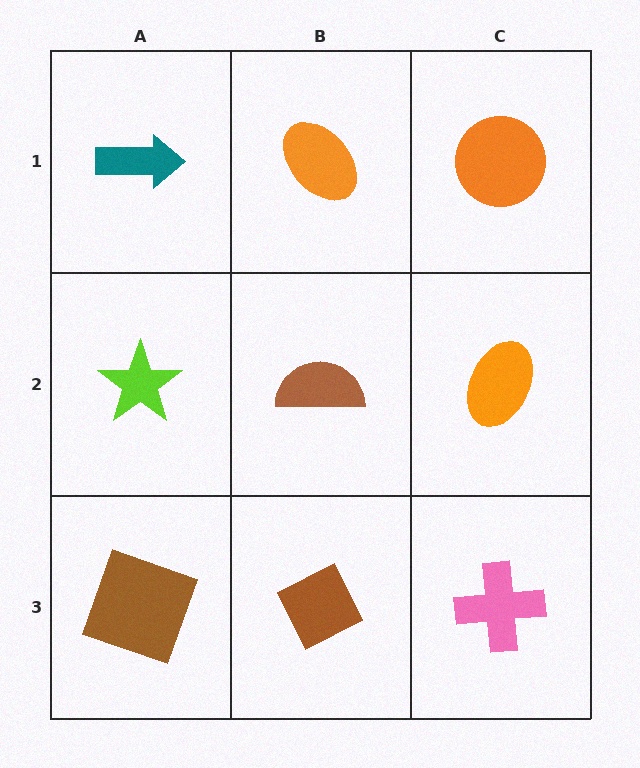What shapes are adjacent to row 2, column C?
An orange circle (row 1, column C), a pink cross (row 3, column C), a brown semicircle (row 2, column B).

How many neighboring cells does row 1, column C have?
2.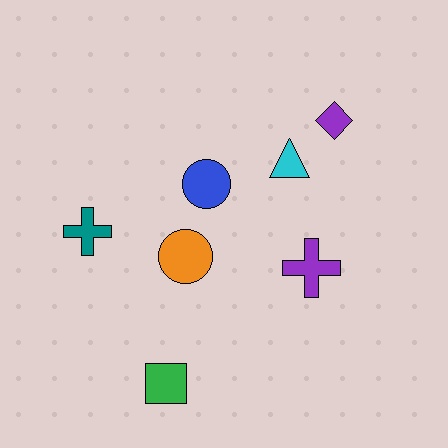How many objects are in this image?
There are 7 objects.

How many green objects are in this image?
There is 1 green object.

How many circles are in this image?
There are 2 circles.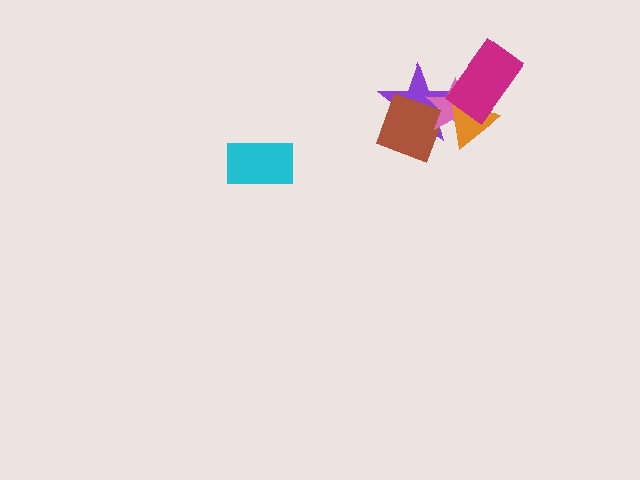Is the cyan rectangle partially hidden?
No, no other shape covers it.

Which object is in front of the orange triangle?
The magenta rectangle is in front of the orange triangle.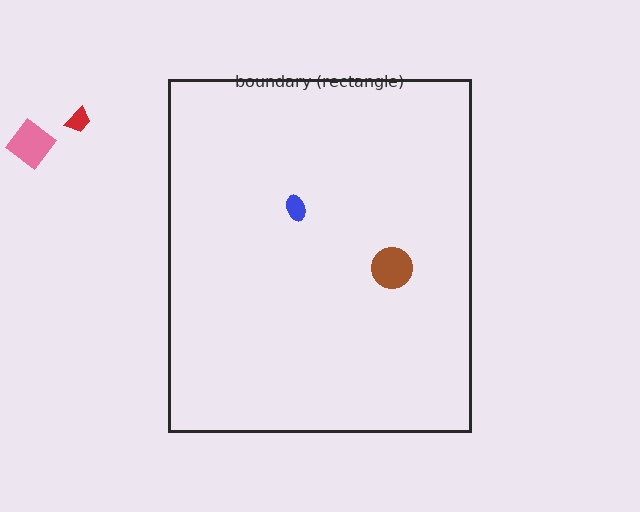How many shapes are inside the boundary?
2 inside, 2 outside.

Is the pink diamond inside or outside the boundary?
Outside.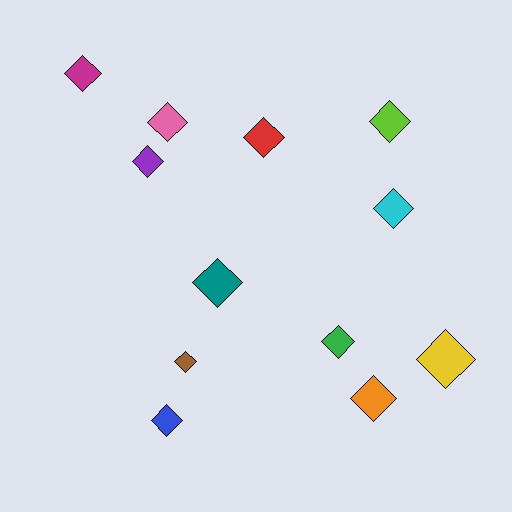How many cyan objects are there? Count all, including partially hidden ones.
There is 1 cyan object.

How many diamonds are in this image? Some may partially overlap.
There are 12 diamonds.